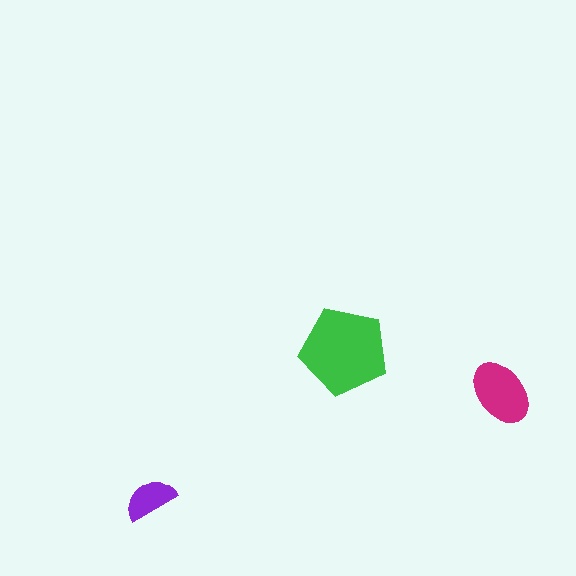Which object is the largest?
The green pentagon.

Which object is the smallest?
The purple semicircle.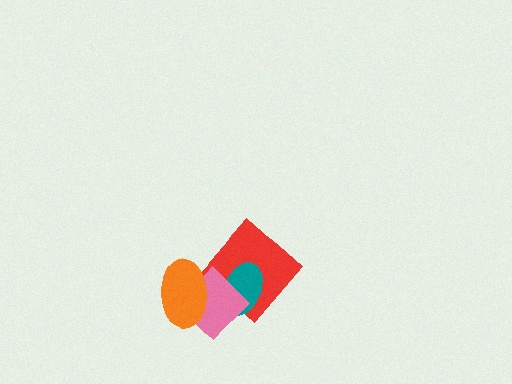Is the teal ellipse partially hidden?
Yes, it is partially covered by another shape.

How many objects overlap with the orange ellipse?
1 object overlaps with the orange ellipse.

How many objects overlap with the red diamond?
2 objects overlap with the red diamond.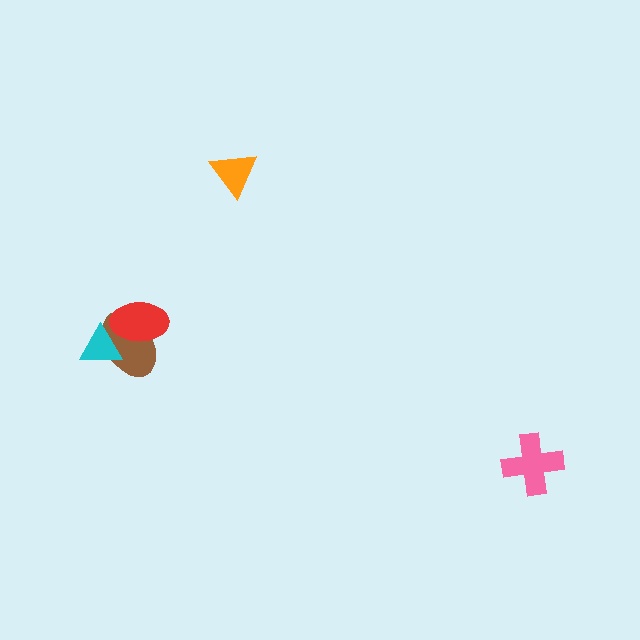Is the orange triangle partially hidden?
No, no other shape covers it.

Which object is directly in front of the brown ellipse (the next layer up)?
The red ellipse is directly in front of the brown ellipse.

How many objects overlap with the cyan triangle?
2 objects overlap with the cyan triangle.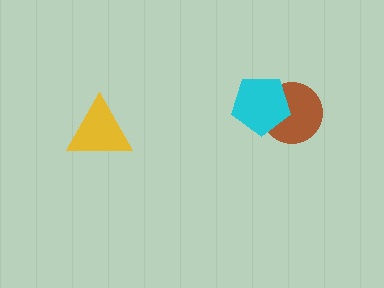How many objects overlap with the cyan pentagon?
1 object overlaps with the cyan pentagon.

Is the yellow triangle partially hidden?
No, no other shape covers it.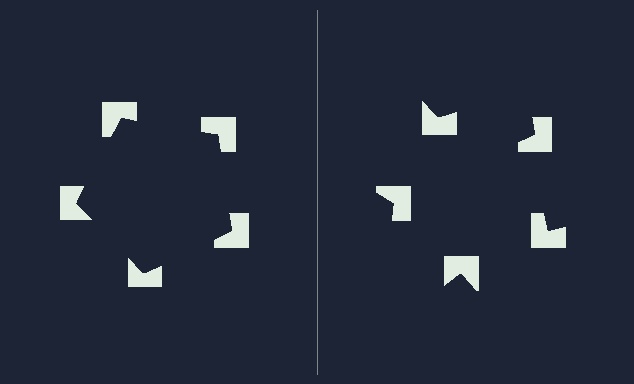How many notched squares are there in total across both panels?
10 — 5 on each side.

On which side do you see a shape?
An illusory pentagon appears on the left side. On the right side the wedge cuts are rotated, so no coherent shape forms.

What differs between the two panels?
The notched squares are positioned identically on both sides; only the wedge orientations differ. On the left they align to a pentagon; on the right they are misaligned.